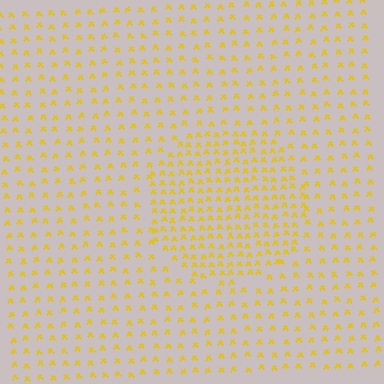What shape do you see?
I see a circle.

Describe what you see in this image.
The image contains small yellow elements arranged at two different densities. A circle-shaped region is visible where the elements are more densely packed than the surrounding area.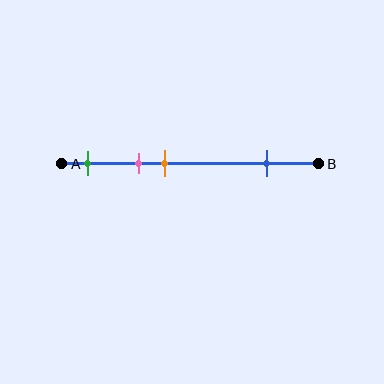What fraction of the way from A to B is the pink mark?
The pink mark is approximately 30% (0.3) of the way from A to B.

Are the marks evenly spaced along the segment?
No, the marks are not evenly spaced.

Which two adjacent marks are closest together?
The pink and orange marks are the closest adjacent pair.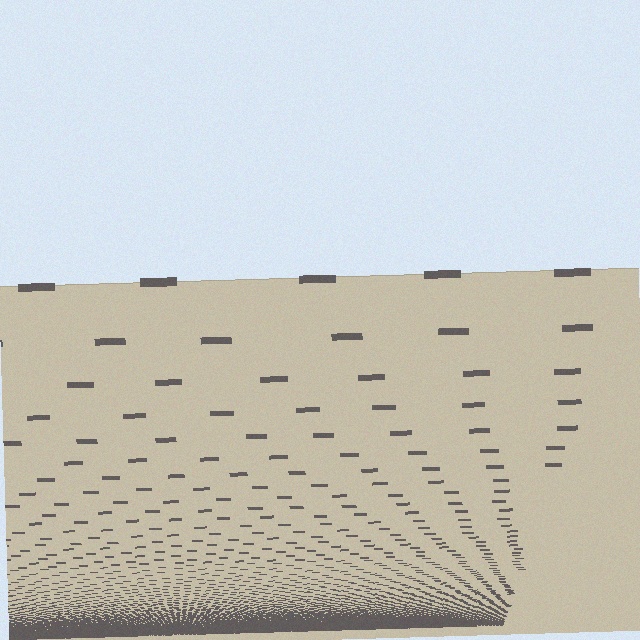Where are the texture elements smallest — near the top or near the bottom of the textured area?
Near the bottom.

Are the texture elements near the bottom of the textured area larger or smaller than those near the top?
Smaller. The gradient is inverted — elements near the bottom are smaller and denser.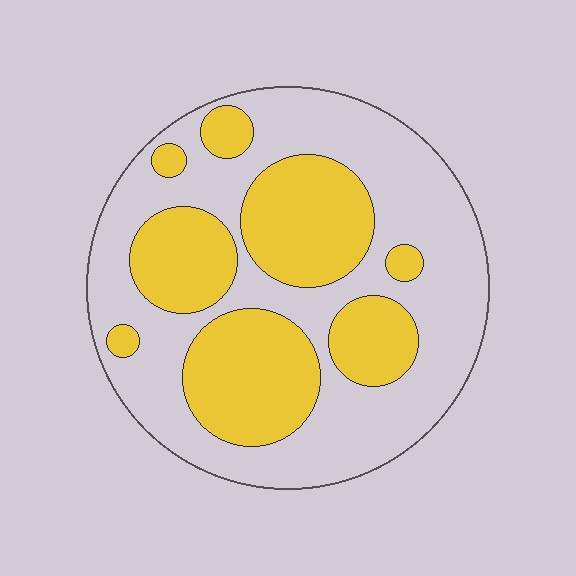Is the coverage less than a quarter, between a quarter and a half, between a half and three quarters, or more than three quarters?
Between a quarter and a half.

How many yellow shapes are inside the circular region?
8.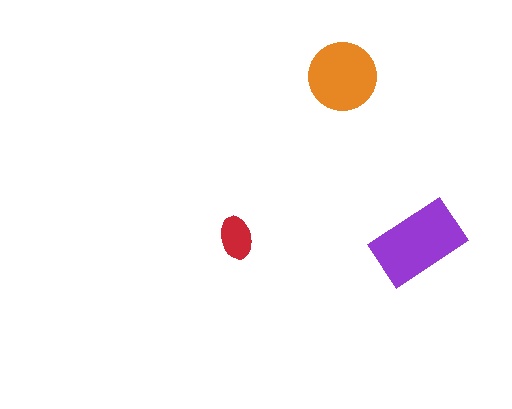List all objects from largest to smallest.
The purple rectangle, the orange circle, the red ellipse.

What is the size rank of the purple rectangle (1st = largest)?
1st.